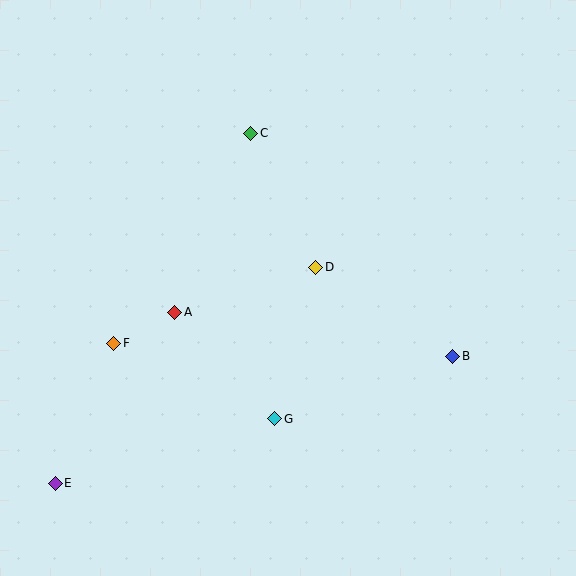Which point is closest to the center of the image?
Point D at (316, 267) is closest to the center.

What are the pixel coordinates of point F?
Point F is at (114, 343).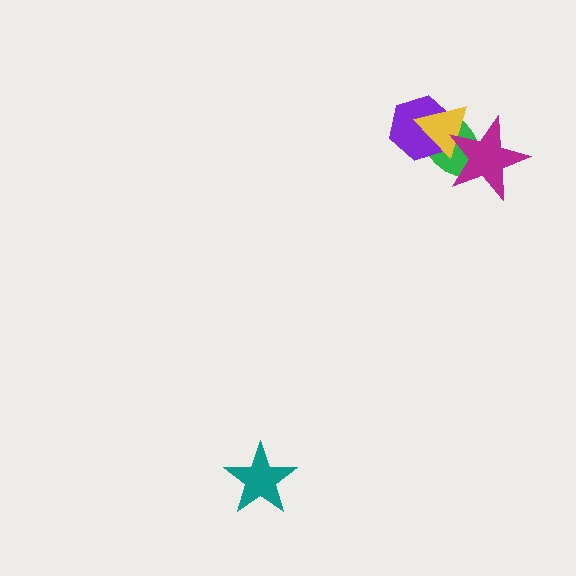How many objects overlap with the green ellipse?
3 objects overlap with the green ellipse.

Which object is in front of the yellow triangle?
The magenta star is in front of the yellow triangle.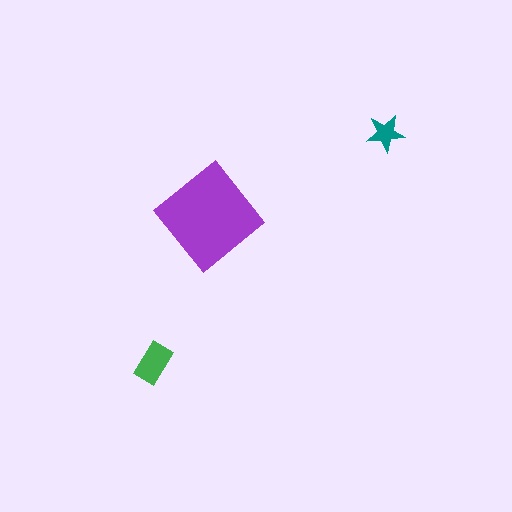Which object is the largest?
The purple diamond.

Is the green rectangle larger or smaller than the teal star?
Larger.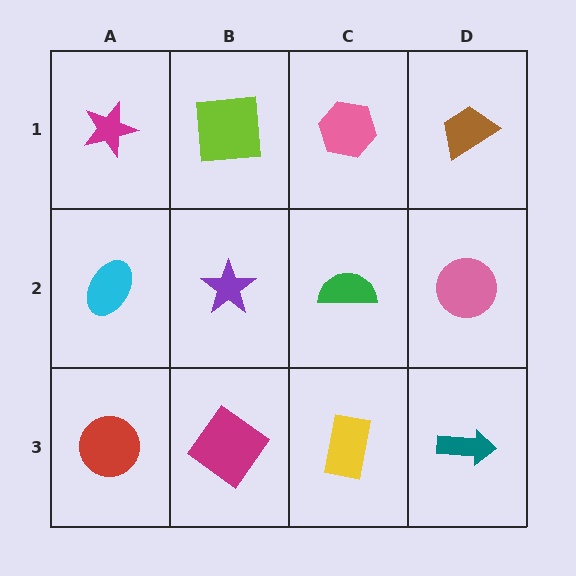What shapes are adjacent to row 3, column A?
A cyan ellipse (row 2, column A), a magenta diamond (row 3, column B).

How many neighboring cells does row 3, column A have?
2.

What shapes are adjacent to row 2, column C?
A pink hexagon (row 1, column C), a yellow rectangle (row 3, column C), a purple star (row 2, column B), a pink circle (row 2, column D).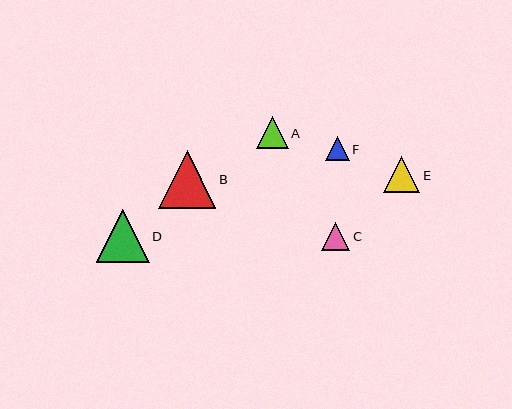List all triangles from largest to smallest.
From largest to smallest: B, D, E, A, C, F.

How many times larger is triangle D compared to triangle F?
Triangle D is approximately 2.2 times the size of triangle F.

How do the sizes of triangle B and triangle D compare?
Triangle B and triangle D are approximately the same size.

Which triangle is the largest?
Triangle B is the largest with a size of approximately 58 pixels.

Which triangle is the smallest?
Triangle F is the smallest with a size of approximately 24 pixels.